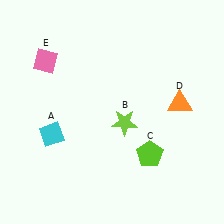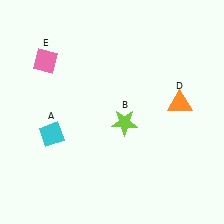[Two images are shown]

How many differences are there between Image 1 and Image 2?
There is 1 difference between the two images.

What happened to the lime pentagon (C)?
The lime pentagon (C) was removed in Image 2. It was in the bottom-right area of Image 1.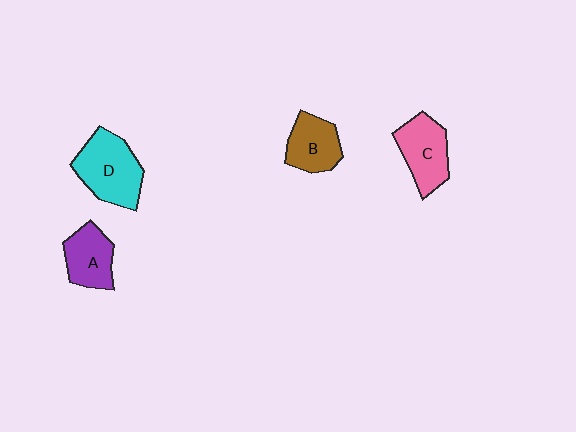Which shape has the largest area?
Shape D (cyan).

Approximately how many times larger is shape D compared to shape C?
Approximately 1.3 times.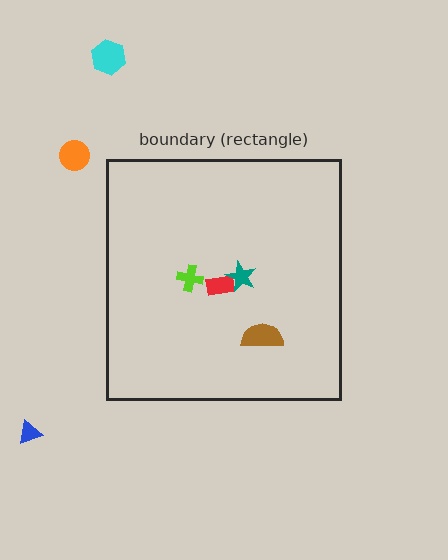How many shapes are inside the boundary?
4 inside, 3 outside.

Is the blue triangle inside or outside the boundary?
Outside.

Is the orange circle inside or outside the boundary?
Outside.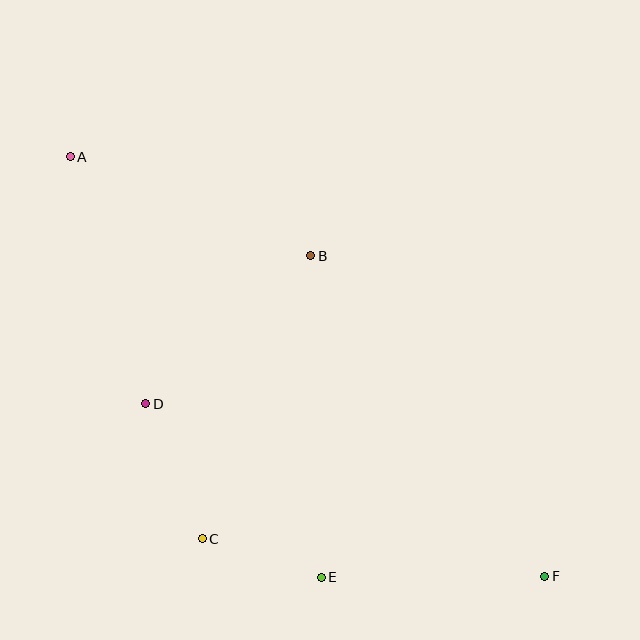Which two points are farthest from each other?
Points A and F are farthest from each other.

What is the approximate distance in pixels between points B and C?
The distance between B and C is approximately 303 pixels.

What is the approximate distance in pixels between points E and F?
The distance between E and F is approximately 224 pixels.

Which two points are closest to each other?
Points C and E are closest to each other.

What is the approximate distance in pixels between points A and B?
The distance between A and B is approximately 260 pixels.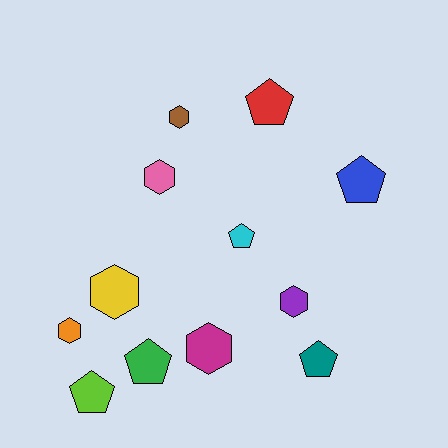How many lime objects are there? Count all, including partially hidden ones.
There is 1 lime object.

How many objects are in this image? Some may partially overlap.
There are 12 objects.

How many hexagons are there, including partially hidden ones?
There are 6 hexagons.